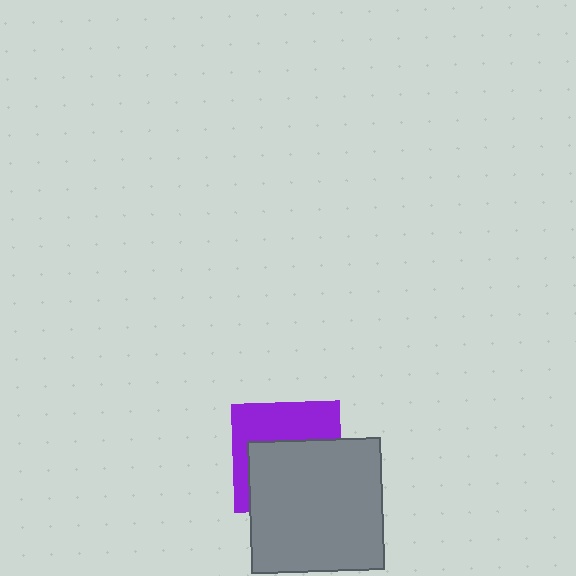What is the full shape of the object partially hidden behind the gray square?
The partially hidden object is a purple square.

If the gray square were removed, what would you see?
You would see the complete purple square.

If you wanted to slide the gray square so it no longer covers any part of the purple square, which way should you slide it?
Slide it down — that is the most direct way to separate the two shapes.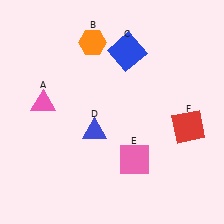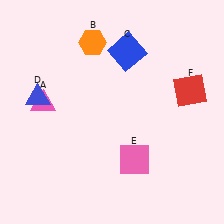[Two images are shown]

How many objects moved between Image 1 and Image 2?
2 objects moved between the two images.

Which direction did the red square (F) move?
The red square (F) moved up.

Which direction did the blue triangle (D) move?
The blue triangle (D) moved left.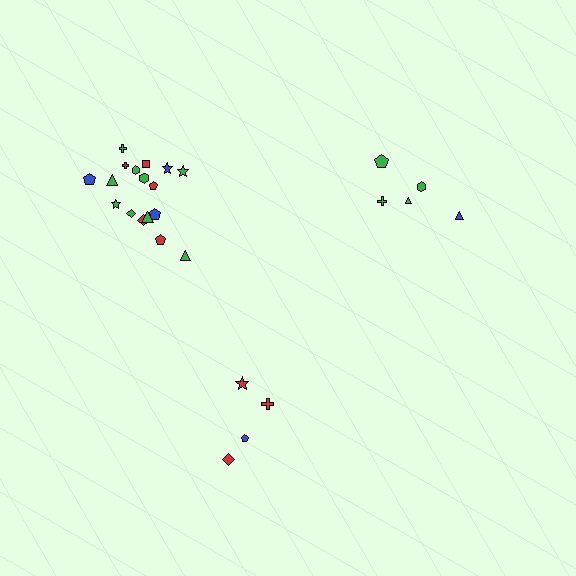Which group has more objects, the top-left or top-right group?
The top-left group.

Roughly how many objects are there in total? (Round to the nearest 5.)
Roughly 25 objects in total.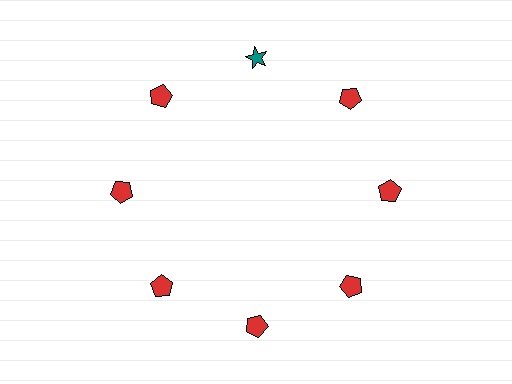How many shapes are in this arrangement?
There are 8 shapes arranged in a ring pattern.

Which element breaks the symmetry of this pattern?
The teal star at roughly the 12 o'clock position breaks the symmetry. All other shapes are red pentagons.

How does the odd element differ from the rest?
It differs in both color (teal instead of red) and shape (star instead of pentagon).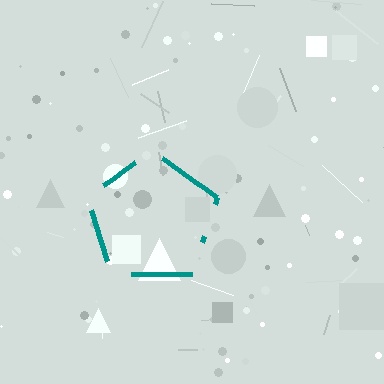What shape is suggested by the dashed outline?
The dashed outline suggests a pentagon.